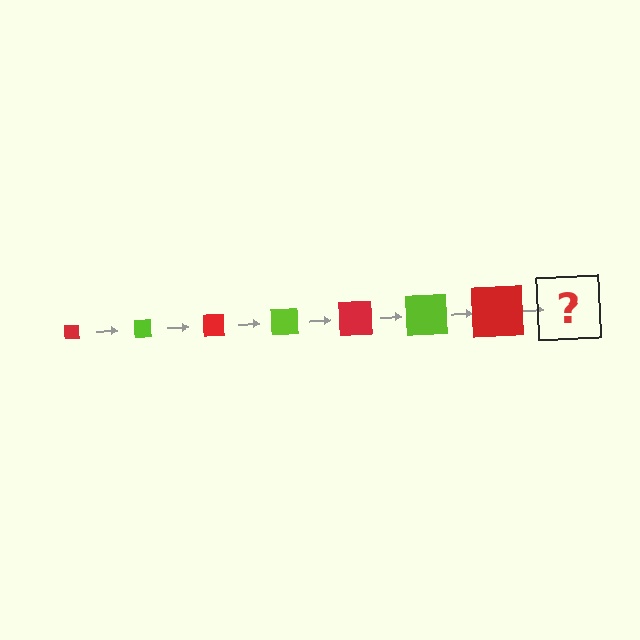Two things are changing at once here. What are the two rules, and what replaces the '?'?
The two rules are that the square grows larger each step and the color cycles through red and lime. The '?' should be a lime square, larger than the previous one.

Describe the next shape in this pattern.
It should be a lime square, larger than the previous one.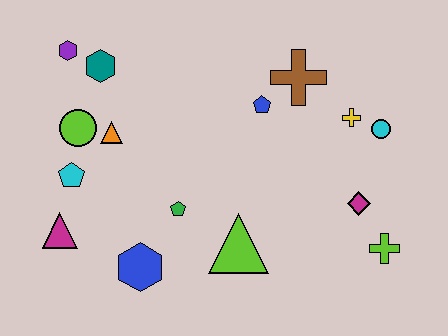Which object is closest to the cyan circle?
The yellow cross is closest to the cyan circle.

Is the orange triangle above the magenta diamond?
Yes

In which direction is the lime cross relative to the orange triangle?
The lime cross is to the right of the orange triangle.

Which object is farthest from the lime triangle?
The purple hexagon is farthest from the lime triangle.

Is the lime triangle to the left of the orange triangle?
No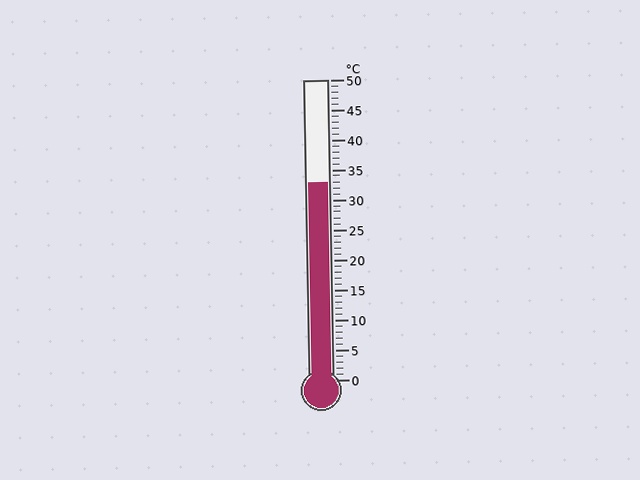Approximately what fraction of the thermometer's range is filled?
The thermometer is filled to approximately 65% of its range.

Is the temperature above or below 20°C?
The temperature is above 20°C.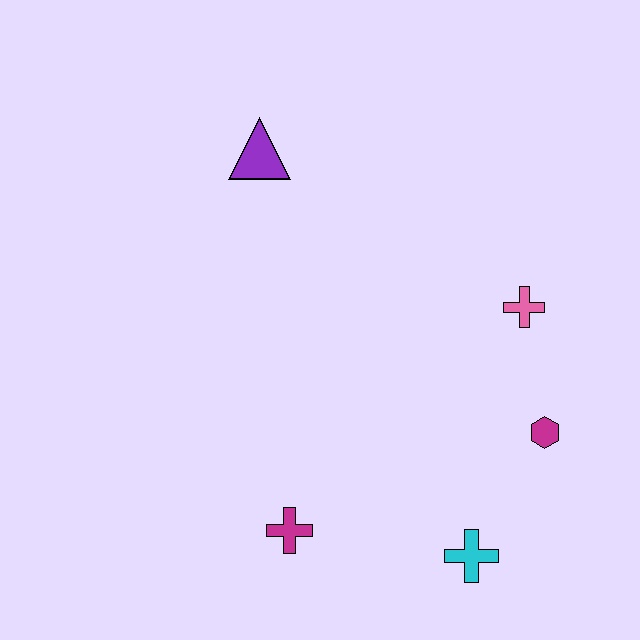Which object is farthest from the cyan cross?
The purple triangle is farthest from the cyan cross.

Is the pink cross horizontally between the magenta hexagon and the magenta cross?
Yes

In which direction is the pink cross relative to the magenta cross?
The pink cross is to the right of the magenta cross.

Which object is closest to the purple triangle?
The pink cross is closest to the purple triangle.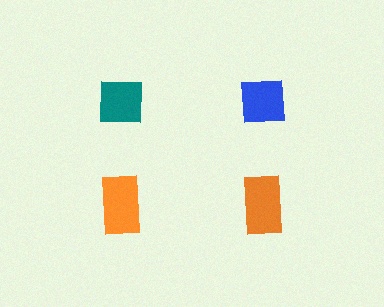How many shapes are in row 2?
2 shapes.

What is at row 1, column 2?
A blue square.